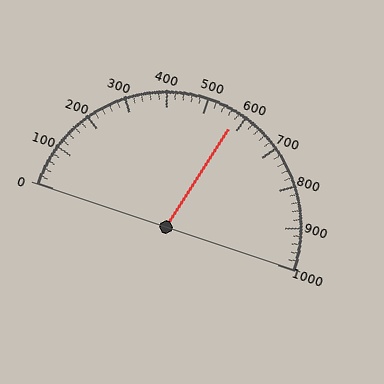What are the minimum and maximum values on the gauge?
The gauge ranges from 0 to 1000.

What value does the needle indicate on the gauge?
The needle indicates approximately 580.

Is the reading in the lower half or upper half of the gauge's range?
The reading is in the upper half of the range (0 to 1000).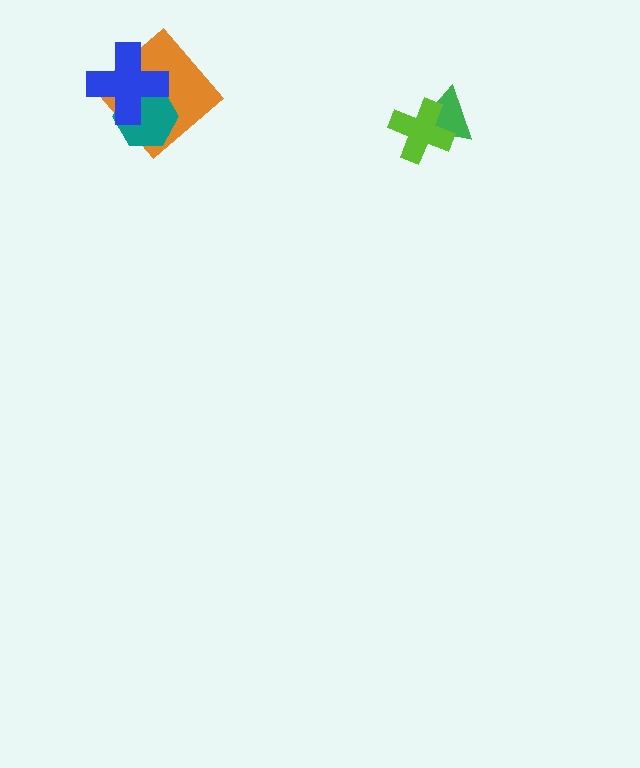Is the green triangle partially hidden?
Yes, it is partially covered by another shape.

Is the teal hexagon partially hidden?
Yes, it is partially covered by another shape.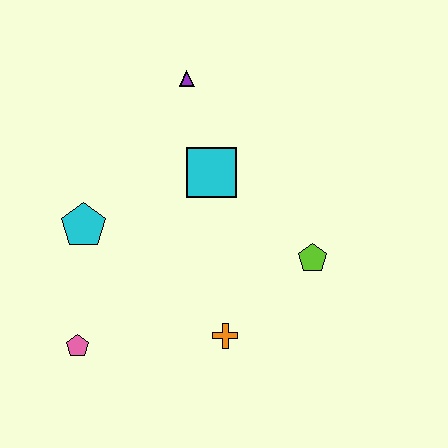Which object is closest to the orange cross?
The lime pentagon is closest to the orange cross.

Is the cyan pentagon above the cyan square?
No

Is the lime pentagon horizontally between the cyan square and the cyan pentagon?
No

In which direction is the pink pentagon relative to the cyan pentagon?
The pink pentagon is below the cyan pentagon.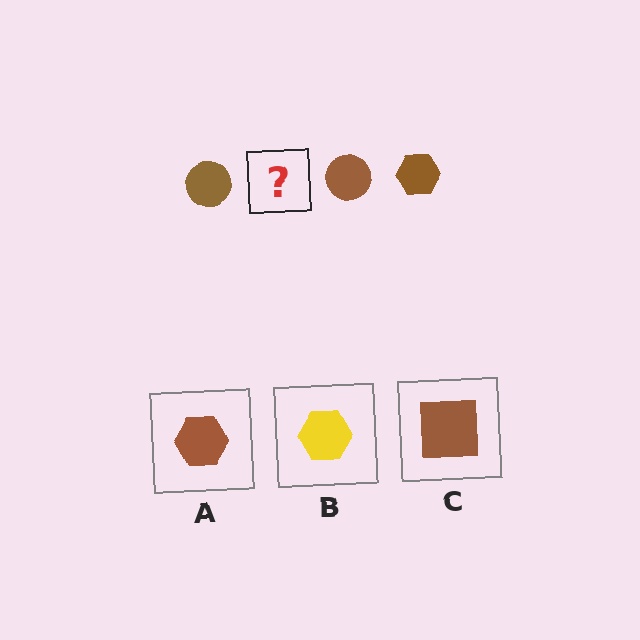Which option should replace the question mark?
Option A.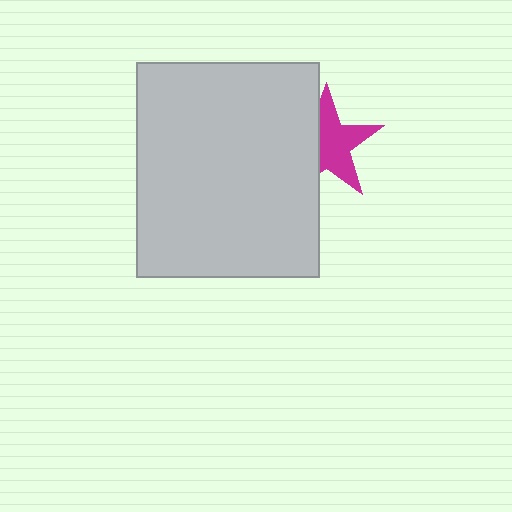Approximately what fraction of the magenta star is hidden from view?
Roughly 38% of the magenta star is hidden behind the light gray rectangle.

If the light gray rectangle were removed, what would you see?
You would see the complete magenta star.